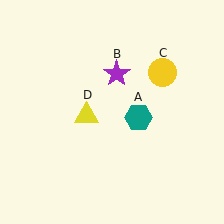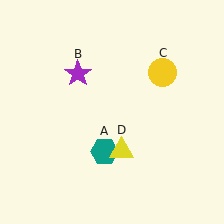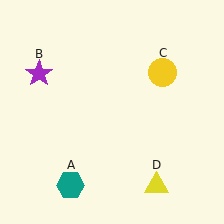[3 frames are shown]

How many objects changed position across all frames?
3 objects changed position: teal hexagon (object A), purple star (object B), yellow triangle (object D).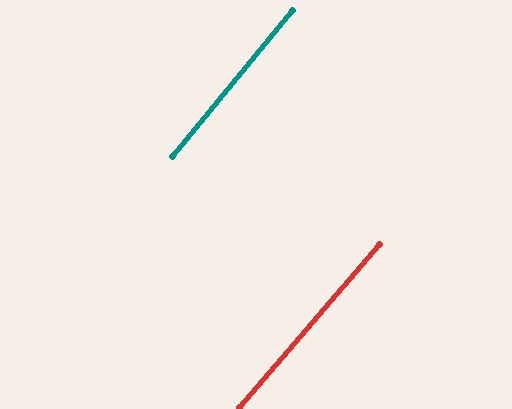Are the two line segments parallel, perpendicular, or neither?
Parallel — their directions differ by only 1.4°.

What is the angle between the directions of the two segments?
Approximately 1 degree.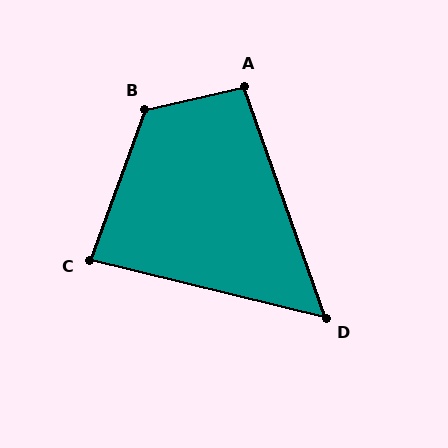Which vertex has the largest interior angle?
B, at approximately 123 degrees.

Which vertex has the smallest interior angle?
D, at approximately 57 degrees.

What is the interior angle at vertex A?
Approximately 96 degrees (obtuse).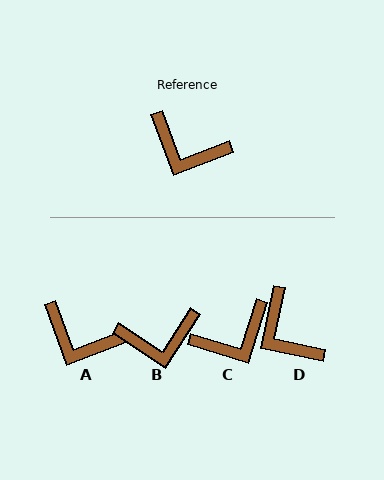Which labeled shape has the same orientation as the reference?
A.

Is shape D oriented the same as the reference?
No, it is off by about 33 degrees.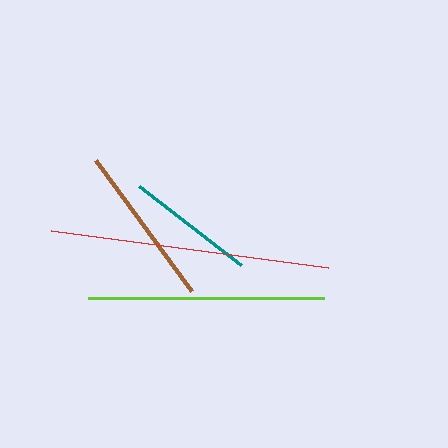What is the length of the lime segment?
The lime segment is approximately 236 pixels long.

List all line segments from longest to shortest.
From longest to shortest: red, lime, brown, teal.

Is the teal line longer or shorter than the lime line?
The lime line is longer than the teal line.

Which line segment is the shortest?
The teal line is the shortest at approximately 130 pixels.